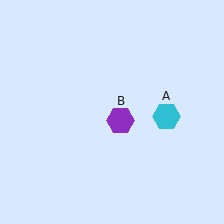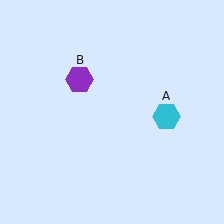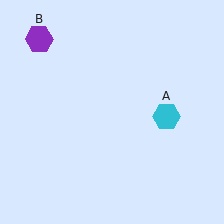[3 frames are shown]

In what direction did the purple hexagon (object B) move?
The purple hexagon (object B) moved up and to the left.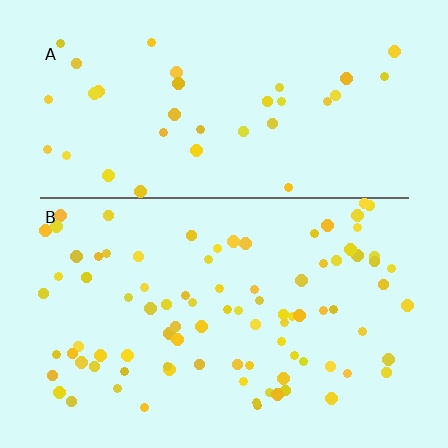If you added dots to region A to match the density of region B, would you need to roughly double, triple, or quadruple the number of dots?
Approximately double.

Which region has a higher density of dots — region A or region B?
B (the bottom).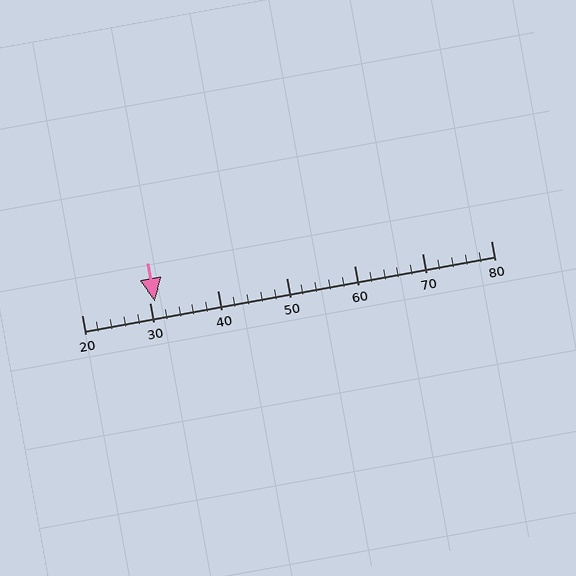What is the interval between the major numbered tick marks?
The major tick marks are spaced 10 units apart.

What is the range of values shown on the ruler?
The ruler shows values from 20 to 80.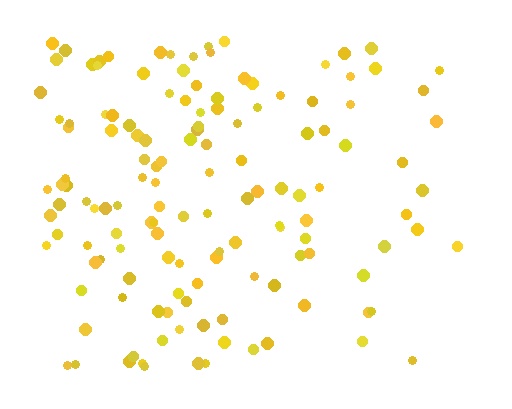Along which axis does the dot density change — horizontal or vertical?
Horizontal.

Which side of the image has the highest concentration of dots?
The left.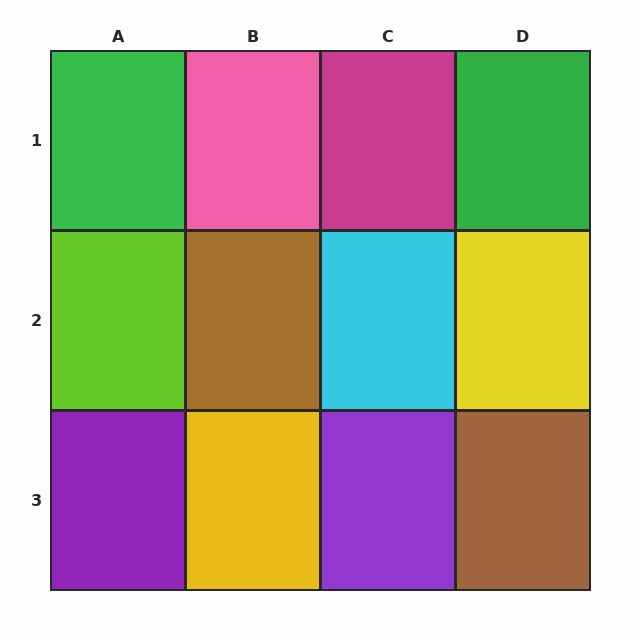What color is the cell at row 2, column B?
Brown.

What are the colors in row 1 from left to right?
Green, pink, magenta, green.